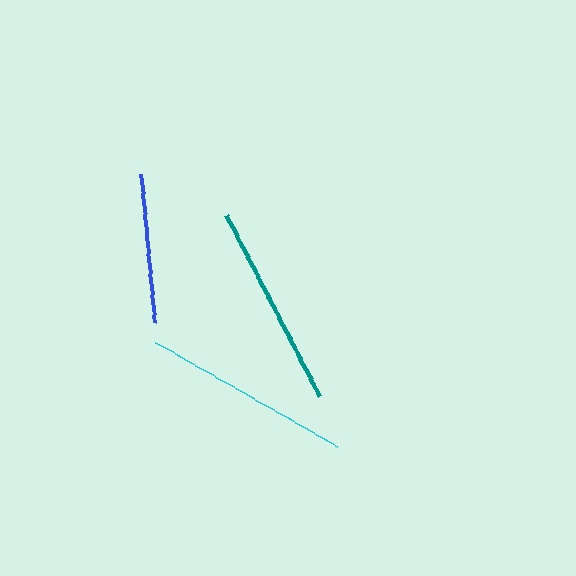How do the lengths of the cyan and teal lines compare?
The cyan and teal lines are approximately the same length.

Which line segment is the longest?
The cyan line is the longest at approximately 210 pixels.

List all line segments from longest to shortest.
From longest to shortest: cyan, teal, blue.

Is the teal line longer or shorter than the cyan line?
The cyan line is longer than the teal line.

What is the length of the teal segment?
The teal segment is approximately 204 pixels long.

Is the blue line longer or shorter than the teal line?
The teal line is longer than the blue line.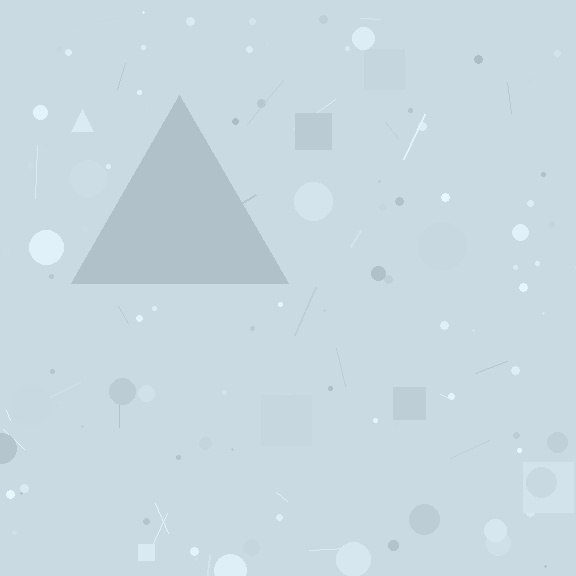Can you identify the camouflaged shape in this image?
The camouflaged shape is a triangle.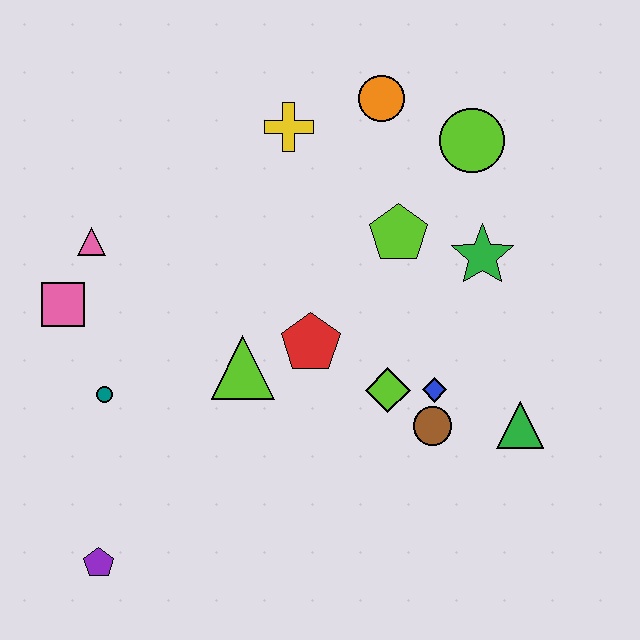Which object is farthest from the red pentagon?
The purple pentagon is farthest from the red pentagon.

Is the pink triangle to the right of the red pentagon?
No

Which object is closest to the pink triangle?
The pink square is closest to the pink triangle.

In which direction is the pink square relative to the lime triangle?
The pink square is to the left of the lime triangle.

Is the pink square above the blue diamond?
Yes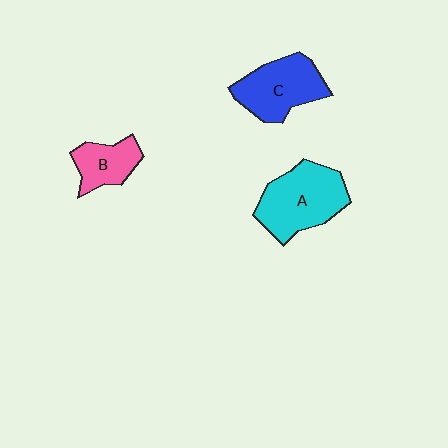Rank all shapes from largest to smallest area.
From largest to smallest: A (cyan), C (blue), B (pink).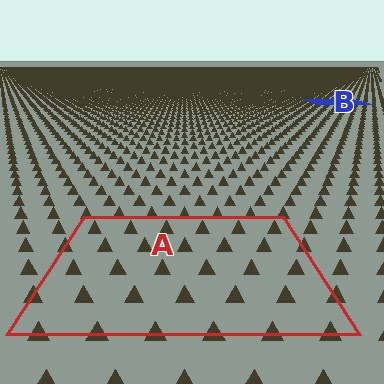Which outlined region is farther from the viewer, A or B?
Region B is farther from the viewer — the texture elements inside it appear smaller and more densely packed.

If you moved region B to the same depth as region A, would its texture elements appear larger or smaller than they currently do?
They would appear larger. At a closer depth, the same texture elements are projected at a bigger on-screen size.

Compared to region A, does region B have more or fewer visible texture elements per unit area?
Region B has more texture elements per unit area — they are packed more densely because it is farther away.